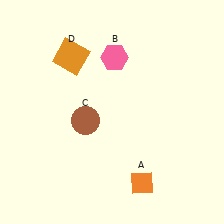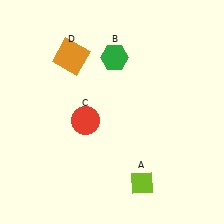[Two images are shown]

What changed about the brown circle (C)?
In Image 1, C is brown. In Image 2, it changed to red.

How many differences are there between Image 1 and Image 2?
There are 3 differences between the two images.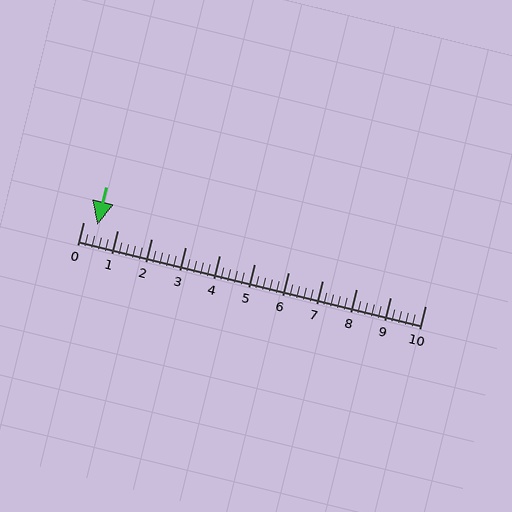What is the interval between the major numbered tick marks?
The major tick marks are spaced 1 units apart.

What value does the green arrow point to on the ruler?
The green arrow points to approximately 0.4.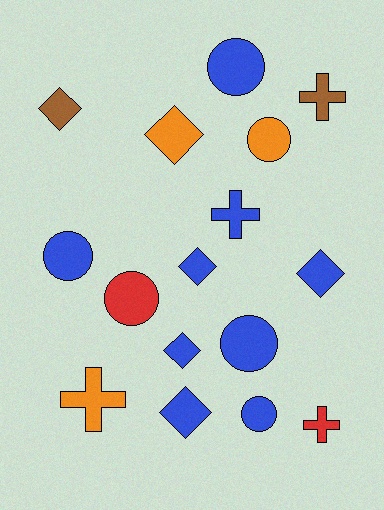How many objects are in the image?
There are 16 objects.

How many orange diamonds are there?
There is 1 orange diamond.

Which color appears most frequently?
Blue, with 9 objects.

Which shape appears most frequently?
Circle, with 6 objects.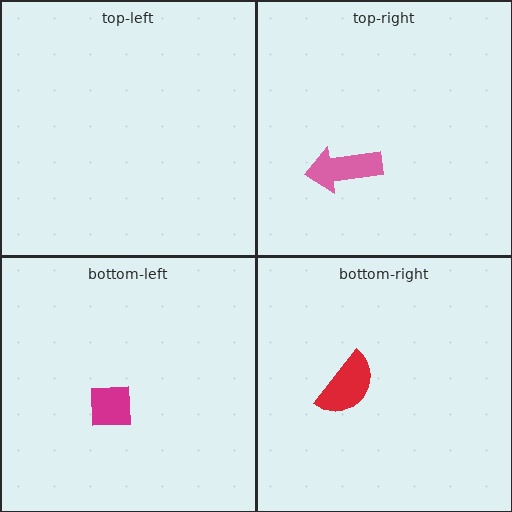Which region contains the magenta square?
The bottom-left region.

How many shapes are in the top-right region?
1.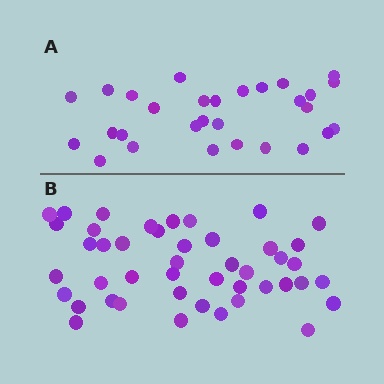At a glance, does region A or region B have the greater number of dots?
Region B (the bottom region) has more dots.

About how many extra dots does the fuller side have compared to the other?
Region B has approximately 15 more dots than region A.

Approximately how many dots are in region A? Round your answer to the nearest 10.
About 30 dots. (The exact count is 29, which rounds to 30.)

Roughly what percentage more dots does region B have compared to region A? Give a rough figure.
About 55% more.